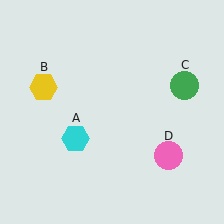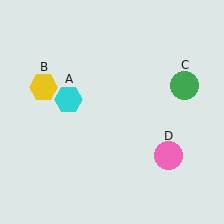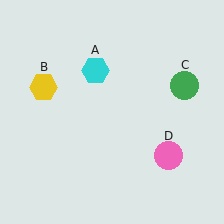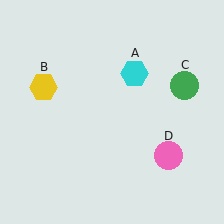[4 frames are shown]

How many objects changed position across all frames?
1 object changed position: cyan hexagon (object A).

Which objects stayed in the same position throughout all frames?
Yellow hexagon (object B) and green circle (object C) and pink circle (object D) remained stationary.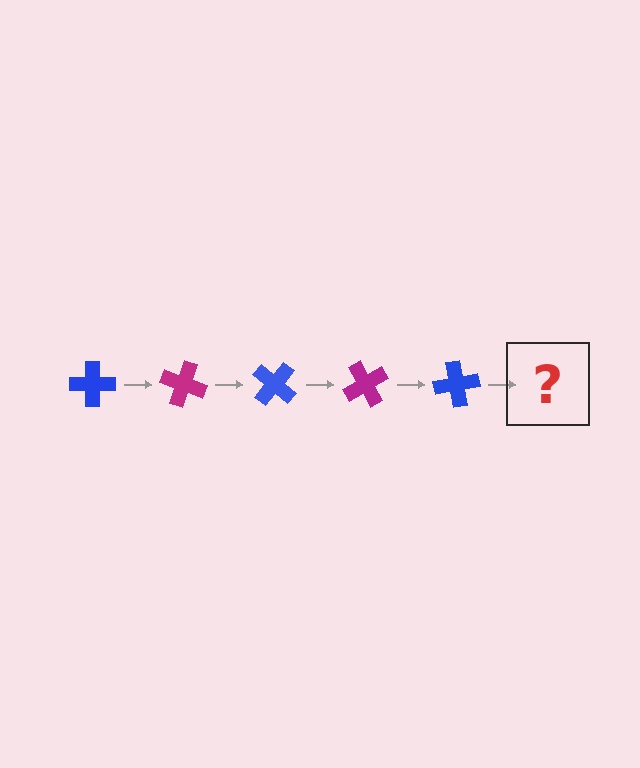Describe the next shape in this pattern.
It should be a magenta cross, rotated 100 degrees from the start.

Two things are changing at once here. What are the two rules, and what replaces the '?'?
The two rules are that it rotates 20 degrees each step and the color cycles through blue and magenta. The '?' should be a magenta cross, rotated 100 degrees from the start.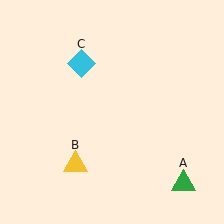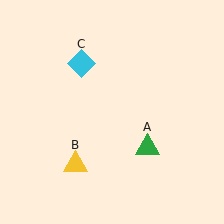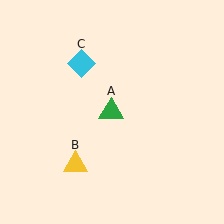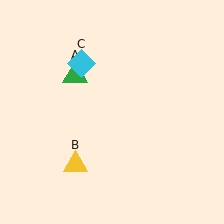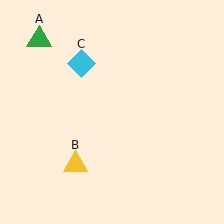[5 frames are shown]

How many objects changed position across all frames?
1 object changed position: green triangle (object A).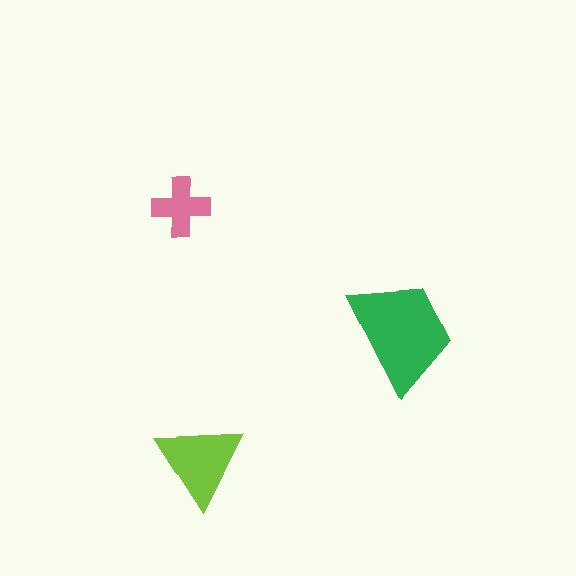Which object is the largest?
The green trapezoid.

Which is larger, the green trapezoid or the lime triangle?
The green trapezoid.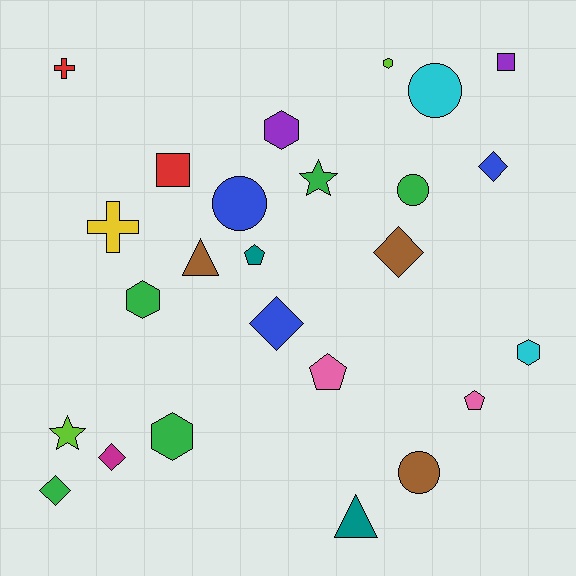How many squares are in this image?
There are 2 squares.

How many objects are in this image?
There are 25 objects.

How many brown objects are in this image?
There are 3 brown objects.